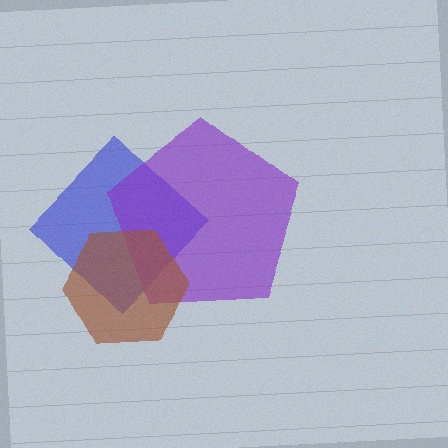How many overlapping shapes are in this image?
There are 3 overlapping shapes in the image.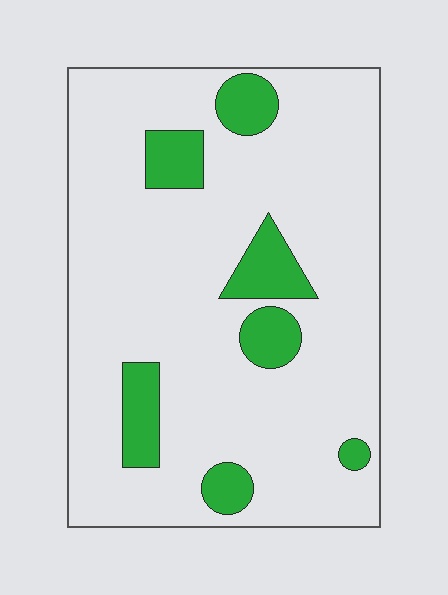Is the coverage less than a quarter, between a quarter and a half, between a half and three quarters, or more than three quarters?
Less than a quarter.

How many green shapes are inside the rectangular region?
7.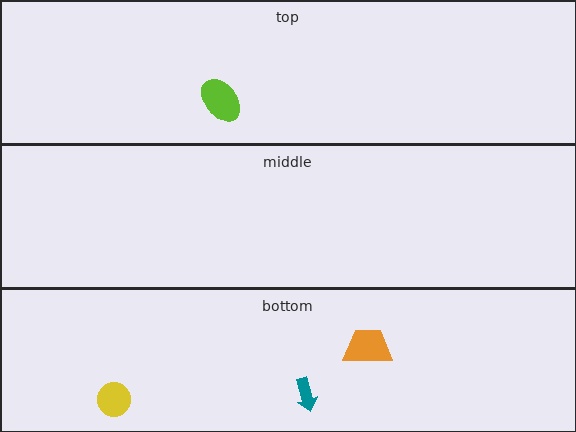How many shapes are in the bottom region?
3.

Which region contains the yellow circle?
The bottom region.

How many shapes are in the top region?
1.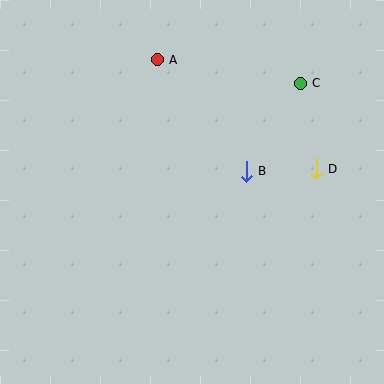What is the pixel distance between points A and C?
The distance between A and C is 145 pixels.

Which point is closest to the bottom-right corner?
Point D is closest to the bottom-right corner.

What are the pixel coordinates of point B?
Point B is at (246, 171).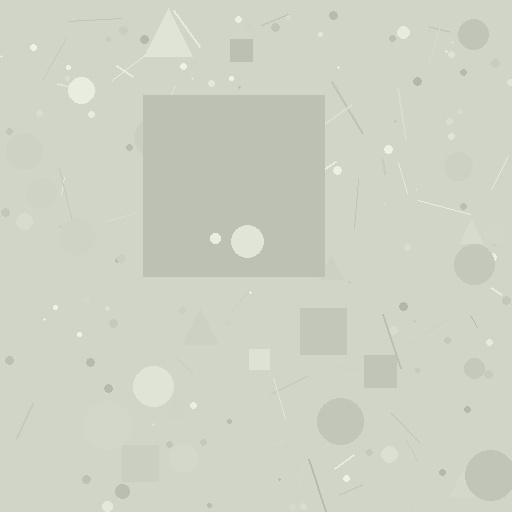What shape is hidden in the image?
A square is hidden in the image.